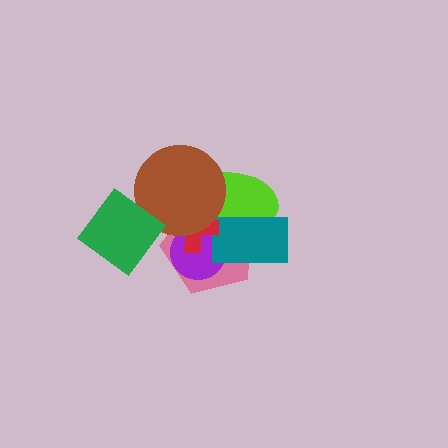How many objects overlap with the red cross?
4 objects overlap with the red cross.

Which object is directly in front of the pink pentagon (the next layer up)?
The lime ellipse is directly in front of the pink pentagon.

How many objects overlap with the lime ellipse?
5 objects overlap with the lime ellipse.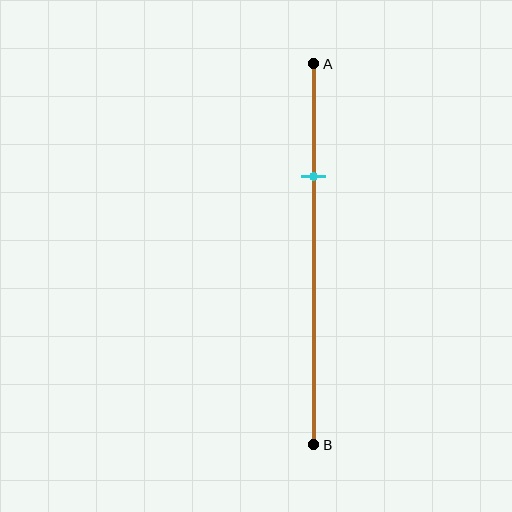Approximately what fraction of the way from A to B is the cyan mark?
The cyan mark is approximately 30% of the way from A to B.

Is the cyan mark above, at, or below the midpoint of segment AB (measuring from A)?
The cyan mark is above the midpoint of segment AB.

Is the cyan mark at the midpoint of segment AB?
No, the mark is at about 30% from A, not at the 50% midpoint.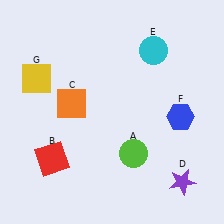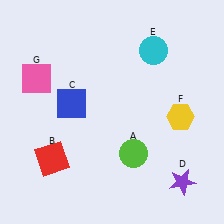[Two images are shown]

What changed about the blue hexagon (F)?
In Image 1, F is blue. In Image 2, it changed to yellow.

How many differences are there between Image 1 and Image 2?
There are 3 differences between the two images.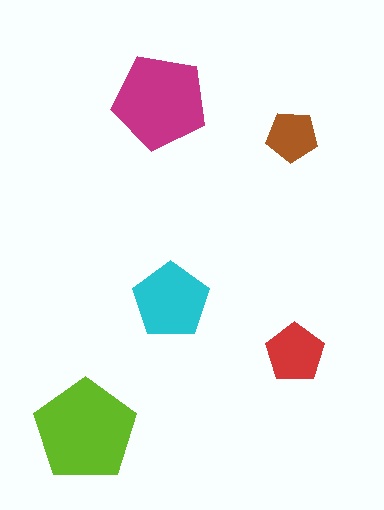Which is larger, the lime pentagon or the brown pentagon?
The lime one.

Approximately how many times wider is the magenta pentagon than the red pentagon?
About 1.5 times wider.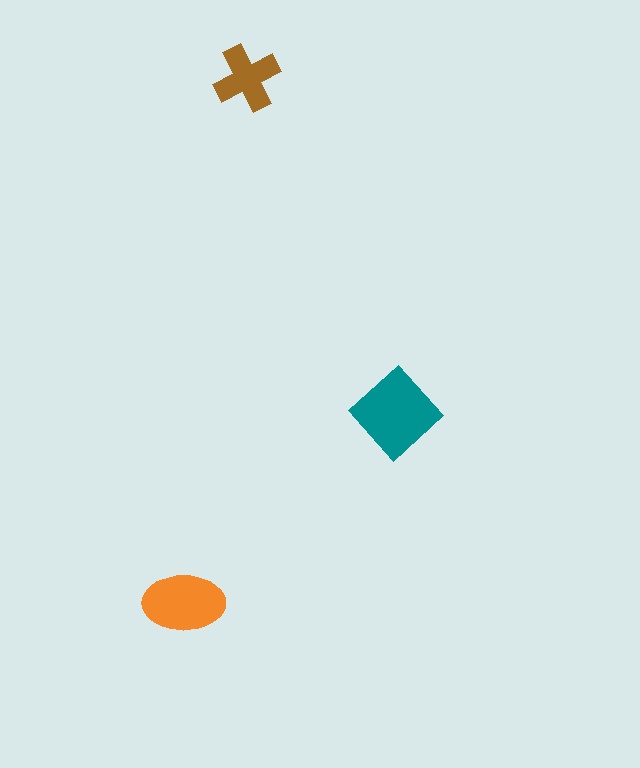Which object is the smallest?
The brown cross.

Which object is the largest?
The teal diamond.